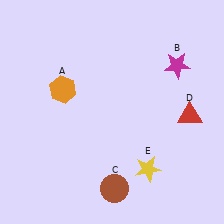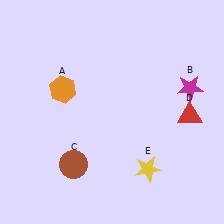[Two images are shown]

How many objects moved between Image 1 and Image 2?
2 objects moved between the two images.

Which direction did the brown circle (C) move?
The brown circle (C) moved left.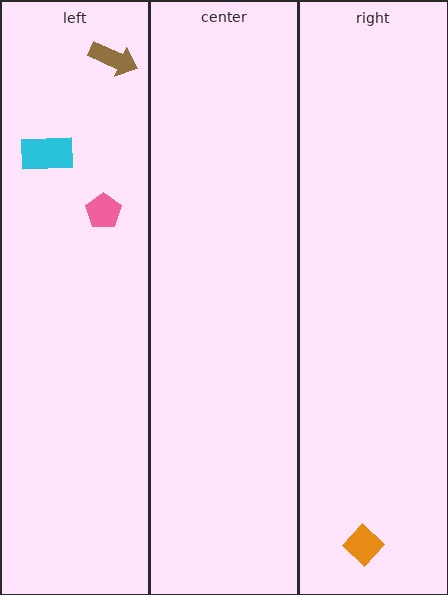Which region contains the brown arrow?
The left region.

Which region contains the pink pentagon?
The left region.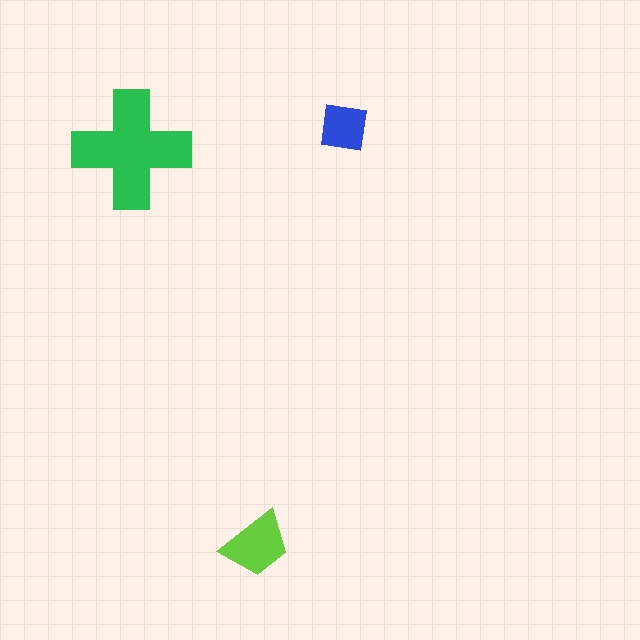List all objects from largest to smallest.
The green cross, the lime trapezoid, the blue square.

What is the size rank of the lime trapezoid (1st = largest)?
2nd.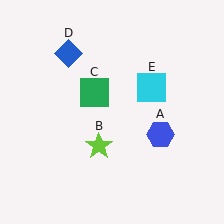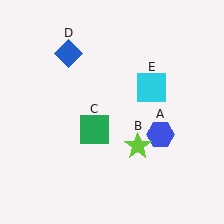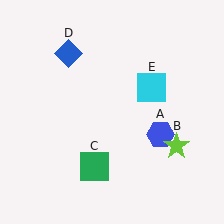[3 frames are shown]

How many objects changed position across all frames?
2 objects changed position: lime star (object B), green square (object C).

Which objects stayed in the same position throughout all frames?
Blue hexagon (object A) and blue diamond (object D) and cyan square (object E) remained stationary.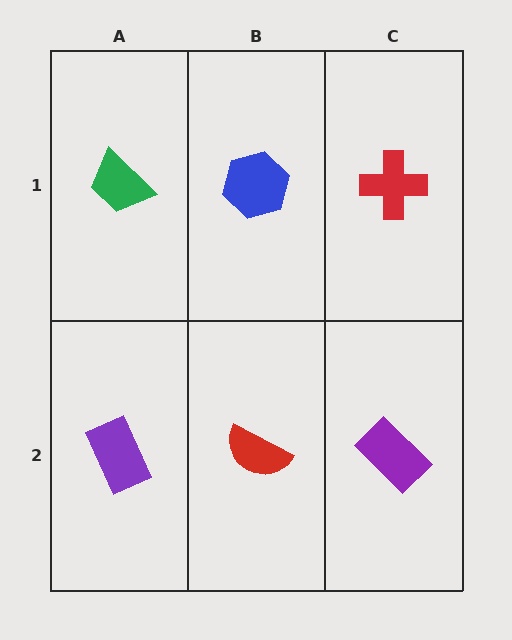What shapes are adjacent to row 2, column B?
A blue hexagon (row 1, column B), a purple rectangle (row 2, column A), a purple rectangle (row 2, column C).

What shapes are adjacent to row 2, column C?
A red cross (row 1, column C), a red semicircle (row 2, column B).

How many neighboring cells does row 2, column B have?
3.